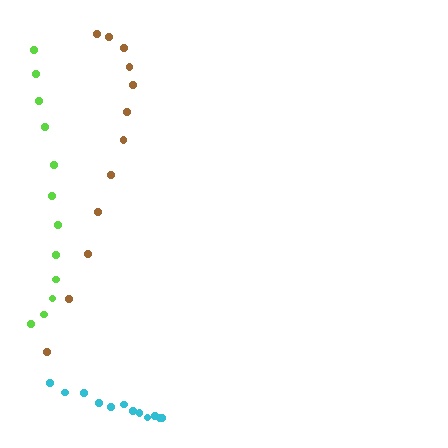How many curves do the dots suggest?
There are 3 distinct paths.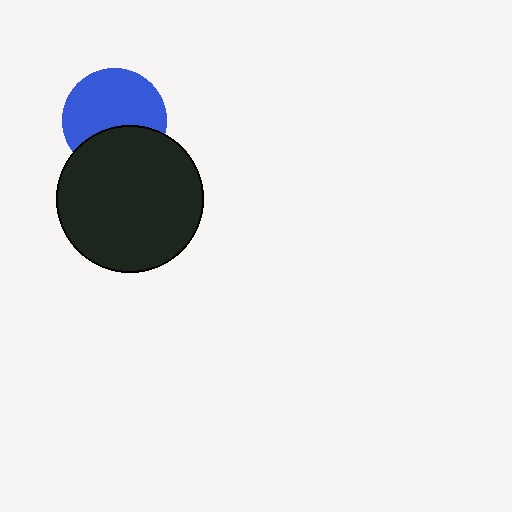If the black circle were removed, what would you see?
You would see the complete blue circle.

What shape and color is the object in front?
The object in front is a black circle.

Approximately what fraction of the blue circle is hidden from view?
Roughly 36% of the blue circle is hidden behind the black circle.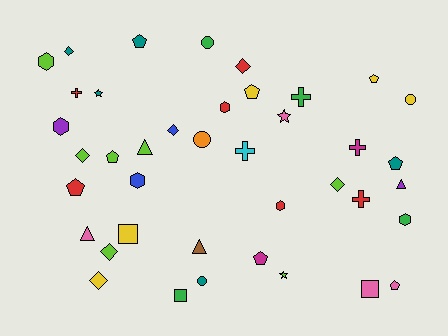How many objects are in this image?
There are 40 objects.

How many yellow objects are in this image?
There are 5 yellow objects.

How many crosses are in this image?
There are 5 crosses.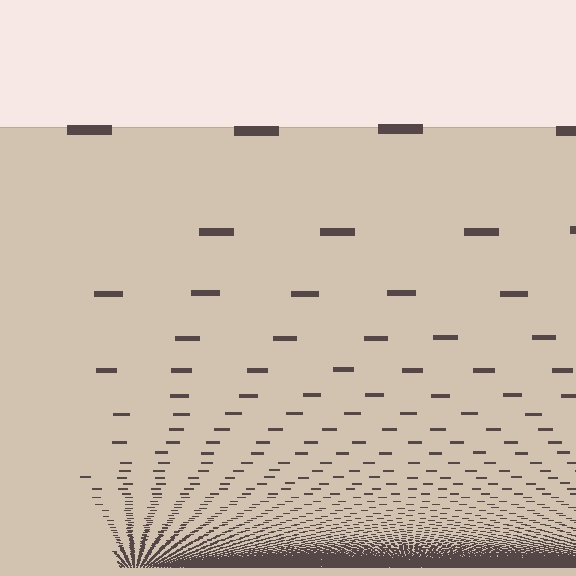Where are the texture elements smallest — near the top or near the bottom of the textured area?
Near the bottom.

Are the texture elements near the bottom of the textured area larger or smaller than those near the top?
Smaller. The gradient is inverted — elements near the bottom are smaller and denser.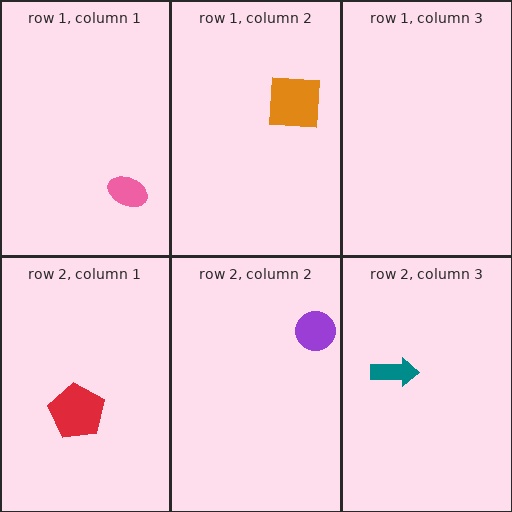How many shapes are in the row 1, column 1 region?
1.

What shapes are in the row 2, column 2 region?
The purple circle.